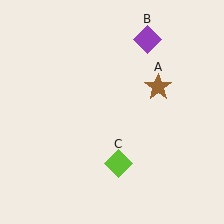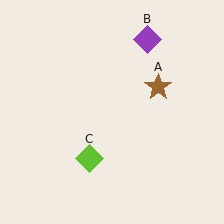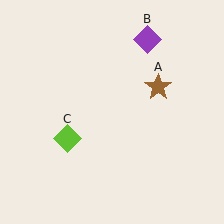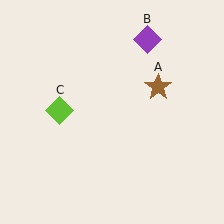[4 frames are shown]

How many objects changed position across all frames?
1 object changed position: lime diamond (object C).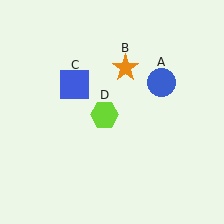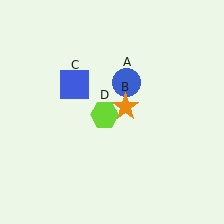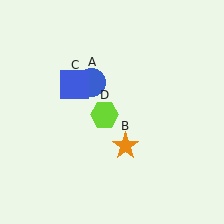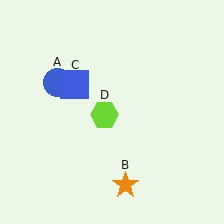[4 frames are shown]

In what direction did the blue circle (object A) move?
The blue circle (object A) moved left.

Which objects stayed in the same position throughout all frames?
Blue square (object C) and lime hexagon (object D) remained stationary.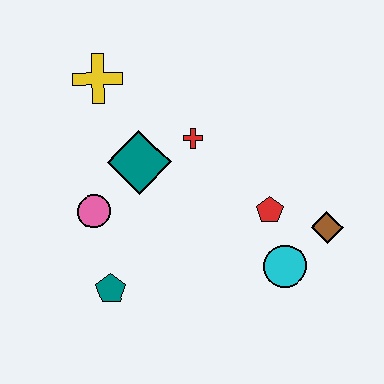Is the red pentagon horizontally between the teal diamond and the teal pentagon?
No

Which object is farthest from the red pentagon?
The yellow cross is farthest from the red pentagon.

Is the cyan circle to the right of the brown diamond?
No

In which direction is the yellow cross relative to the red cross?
The yellow cross is to the left of the red cross.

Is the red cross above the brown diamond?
Yes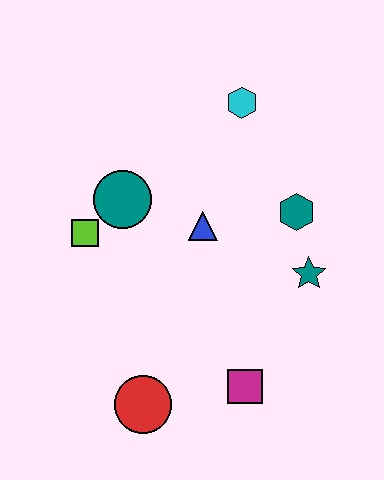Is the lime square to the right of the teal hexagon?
No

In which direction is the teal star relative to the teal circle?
The teal star is to the right of the teal circle.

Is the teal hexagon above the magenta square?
Yes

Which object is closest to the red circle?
The magenta square is closest to the red circle.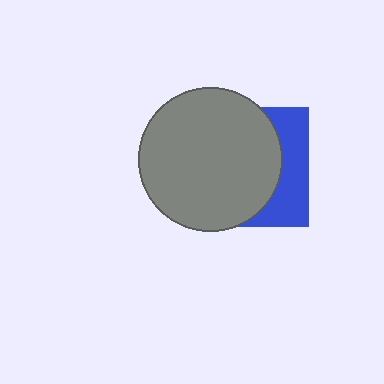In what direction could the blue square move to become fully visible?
The blue square could move right. That would shift it out from behind the gray circle entirely.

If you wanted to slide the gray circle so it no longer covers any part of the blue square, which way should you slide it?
Slide it left — that is the most direct way to separate the two shapes.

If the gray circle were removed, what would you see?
You would see the complete blue square.